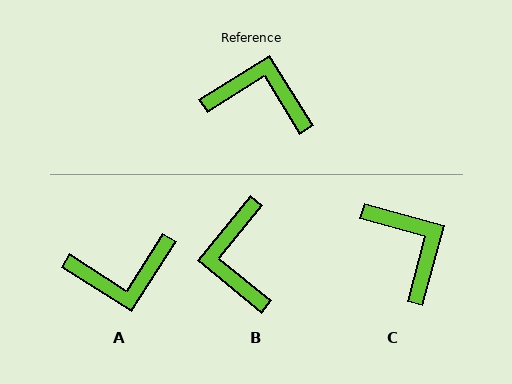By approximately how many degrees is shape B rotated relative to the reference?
Approximately 109 degrees counter-clockwise.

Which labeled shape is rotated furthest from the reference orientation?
A, about 154 degrees away.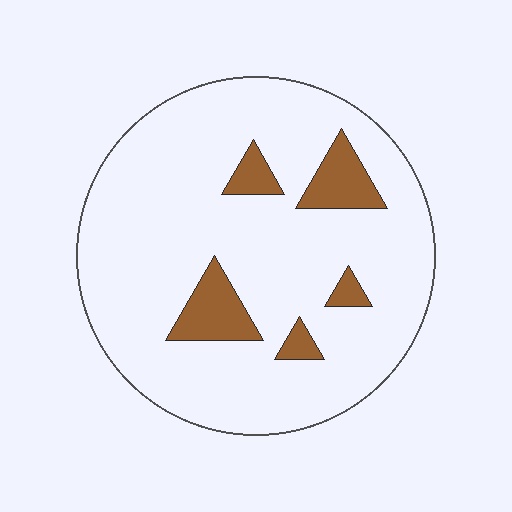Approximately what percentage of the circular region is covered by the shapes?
Approximately 10%.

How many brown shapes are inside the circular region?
5.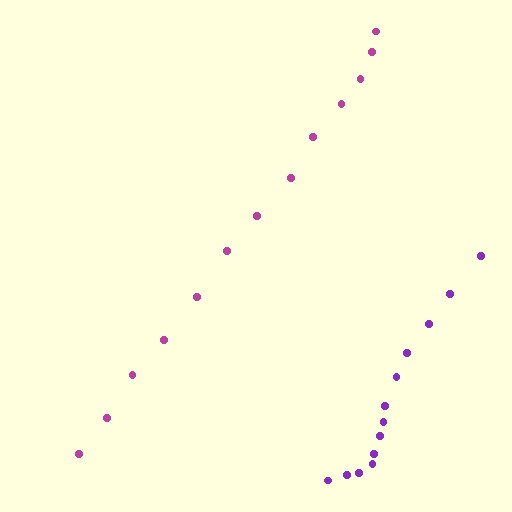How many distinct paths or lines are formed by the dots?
There are 2 distinct paths.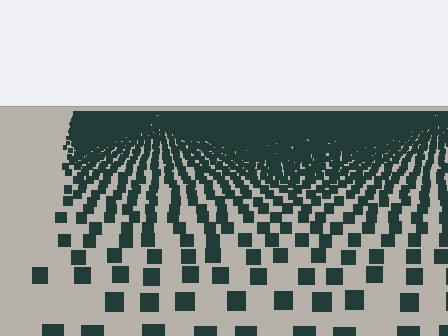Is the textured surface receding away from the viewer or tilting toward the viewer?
The surface is receding away from the viewer. Texture elements get smaller and denser toward the top.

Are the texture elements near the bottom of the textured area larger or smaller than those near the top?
Larger. Near the bottom, elements are closer to the viewer and appear at a bigger on-screen size.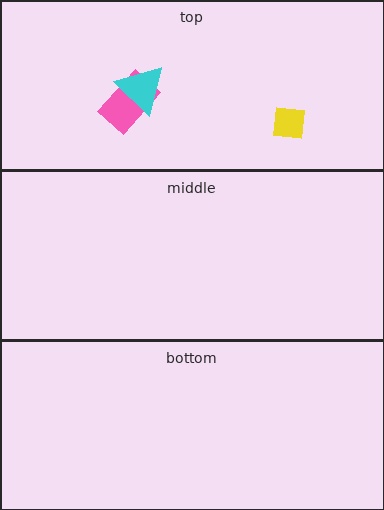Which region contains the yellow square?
The top region.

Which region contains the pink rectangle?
The top region.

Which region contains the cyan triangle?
The top region.